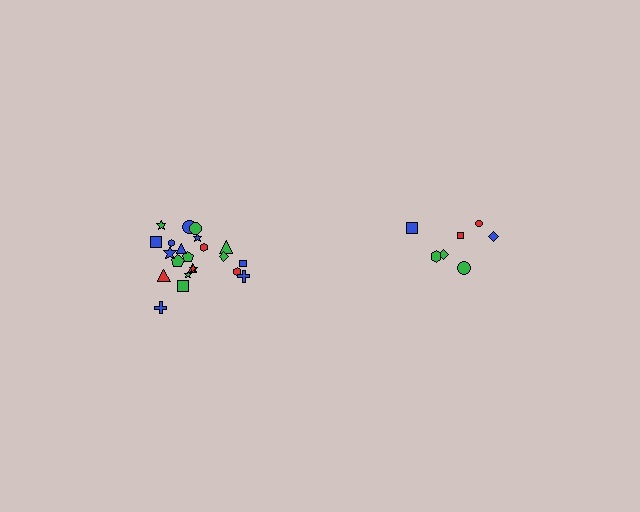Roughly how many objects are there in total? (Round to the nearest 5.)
Roughly 30 objects in total.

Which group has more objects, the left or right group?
The left group.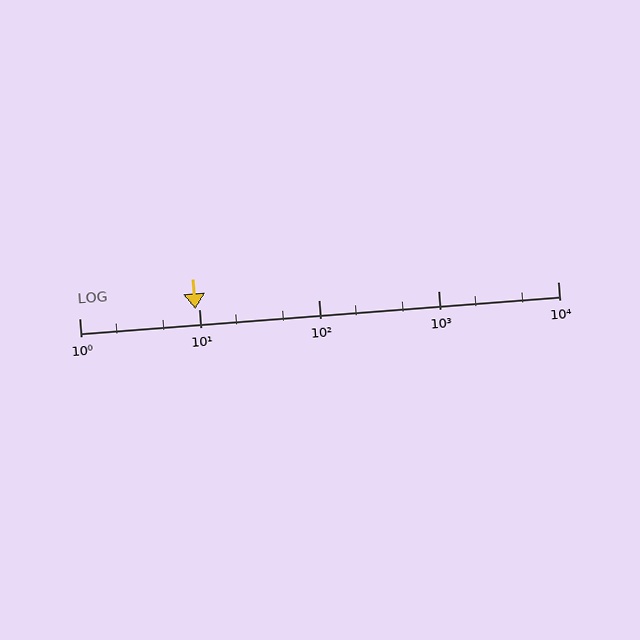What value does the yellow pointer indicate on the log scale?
The pointer indicates approximately 9.3.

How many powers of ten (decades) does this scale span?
The scale spans 4 decades, from 1 to 10000.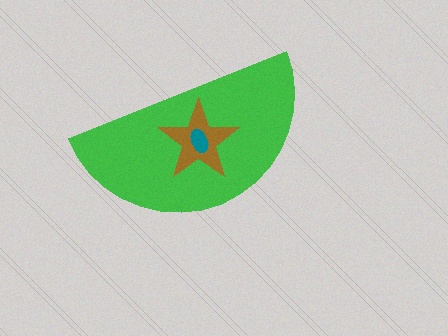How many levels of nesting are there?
3.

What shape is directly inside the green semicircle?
The brown star.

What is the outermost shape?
The green semicircle.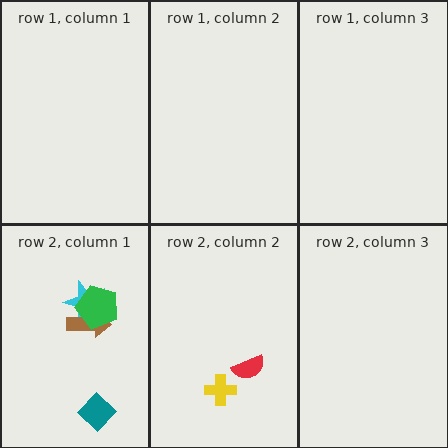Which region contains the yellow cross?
The row 2, column 2 region.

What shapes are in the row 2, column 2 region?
The yellow cross, the red semicircle.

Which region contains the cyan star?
The row 2, column 1 region.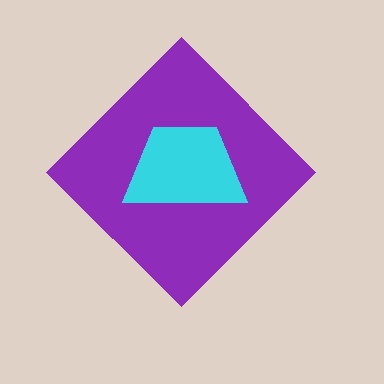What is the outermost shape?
The purple diamond.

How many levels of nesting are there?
2.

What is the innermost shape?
The cyan trapezoid.